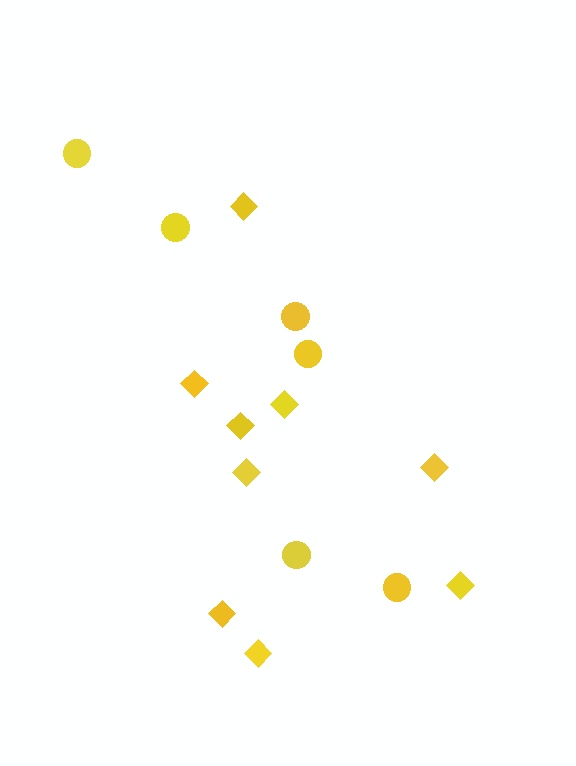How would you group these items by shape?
There are 2 groups: one group of circles (6) and one group of diamonds (9).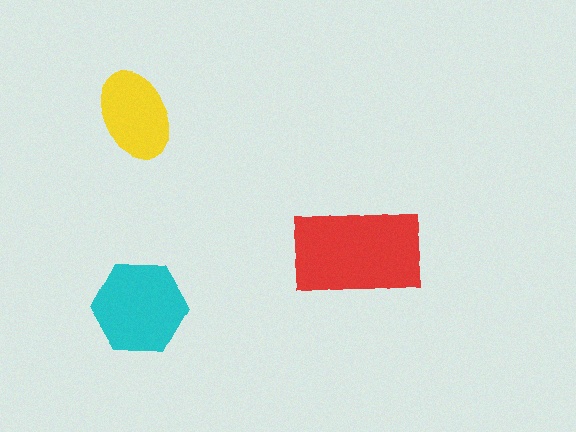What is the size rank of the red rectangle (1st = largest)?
1st.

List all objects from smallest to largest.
The yellow ellipse, the cyan hexagon, the red rectangle.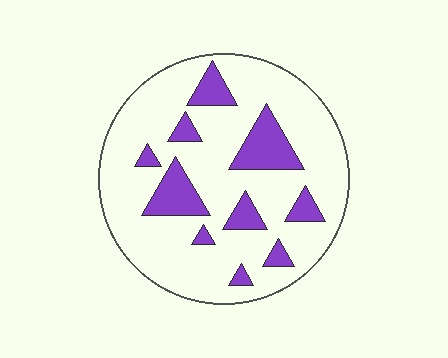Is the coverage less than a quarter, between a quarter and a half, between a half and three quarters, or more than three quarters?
Less than a quarter.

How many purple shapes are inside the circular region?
10.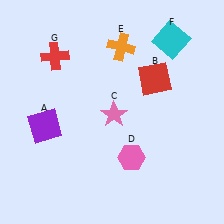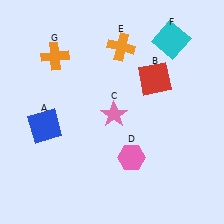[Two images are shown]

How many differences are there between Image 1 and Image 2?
There are 2 differences between the two images.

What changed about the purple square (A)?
In Image 1, A is purple. In Image 2, it changed to blue.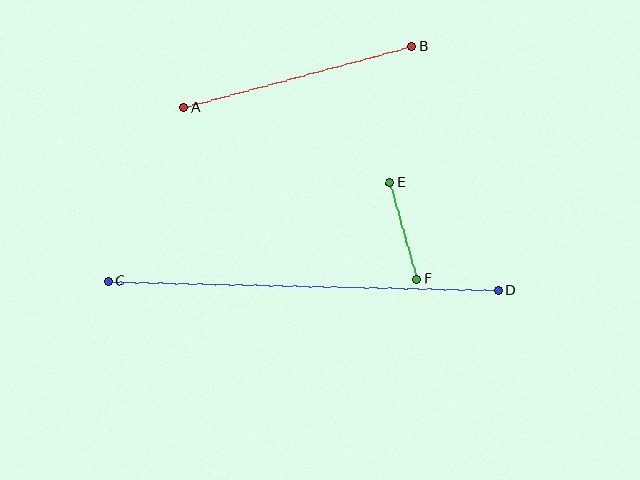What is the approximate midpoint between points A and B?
The midpoint is at approximately (298, 77) pixels.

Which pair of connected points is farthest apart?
Points C and D are farthest apart.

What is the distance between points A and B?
The distance is approximately 236 pixels.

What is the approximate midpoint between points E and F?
The midpoint is at approximately (403, 231) pixels.